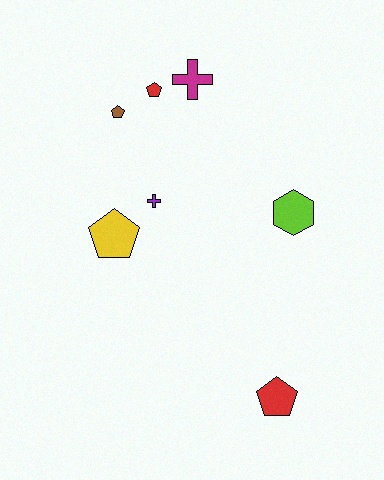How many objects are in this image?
There are 7 objects.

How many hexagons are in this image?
There is 1 hexagon.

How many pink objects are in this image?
There are no pink objects.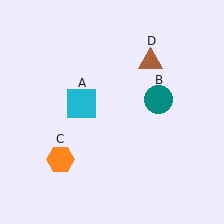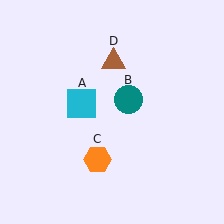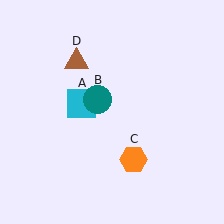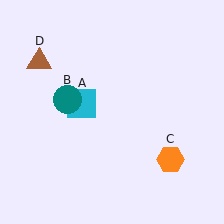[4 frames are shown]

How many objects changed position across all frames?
3 objects changed position: teal circle (object B), orange hexagon (object C), brown triangle (object D).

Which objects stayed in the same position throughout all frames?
Cyan square (object A) remained stationary.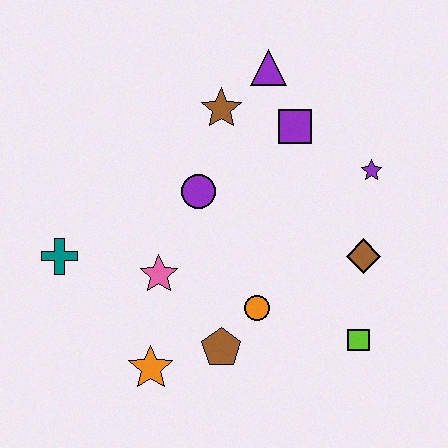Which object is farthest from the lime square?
The teal cross is farthest from the lime square.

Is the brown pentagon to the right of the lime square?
No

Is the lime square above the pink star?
No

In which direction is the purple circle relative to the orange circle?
The purple circle is above the orange circle.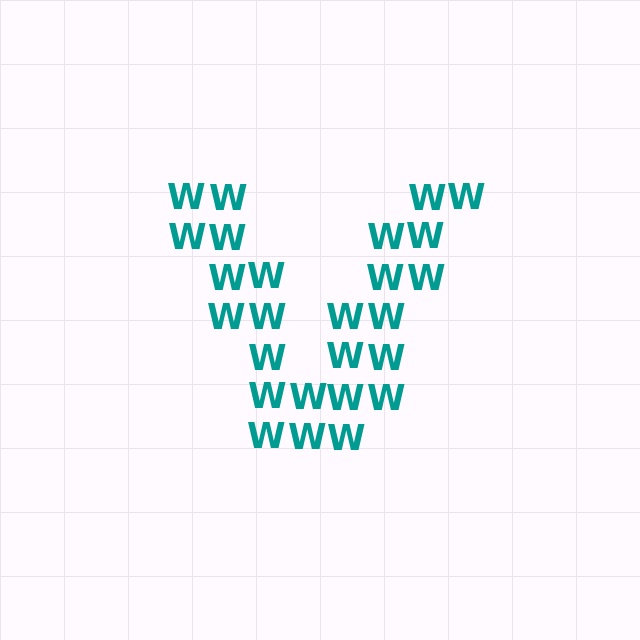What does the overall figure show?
The overall figure shows the letter V.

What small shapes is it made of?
It is made of small letter W's.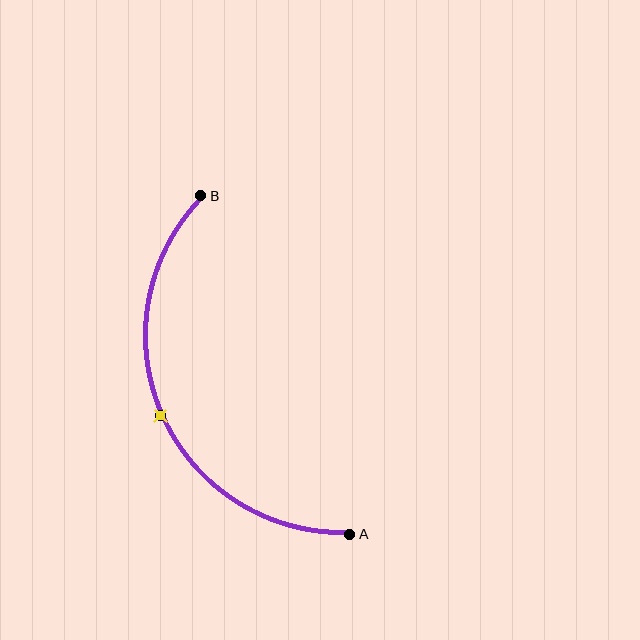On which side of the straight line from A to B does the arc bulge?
The arc bulges to the left of the straight line connecting A and B.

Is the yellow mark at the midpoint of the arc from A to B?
Yes. The yellow mark lies on the arc at equal arc-length from both A and B — it is the arc midpoint.